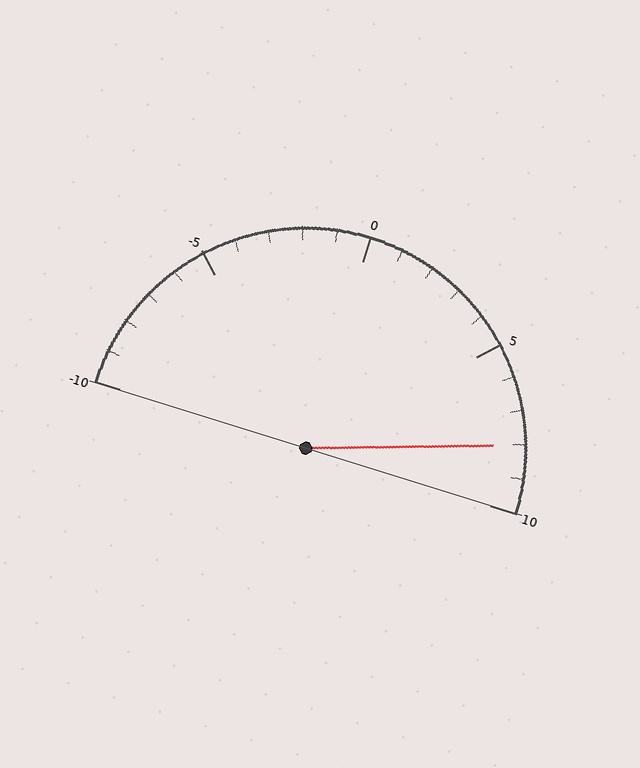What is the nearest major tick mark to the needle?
The nearest major tick mark is 10.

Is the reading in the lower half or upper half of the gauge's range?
The reading is in the upper half of the range (-10 to 10).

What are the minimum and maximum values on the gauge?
The gauge ranges from -10 to 10.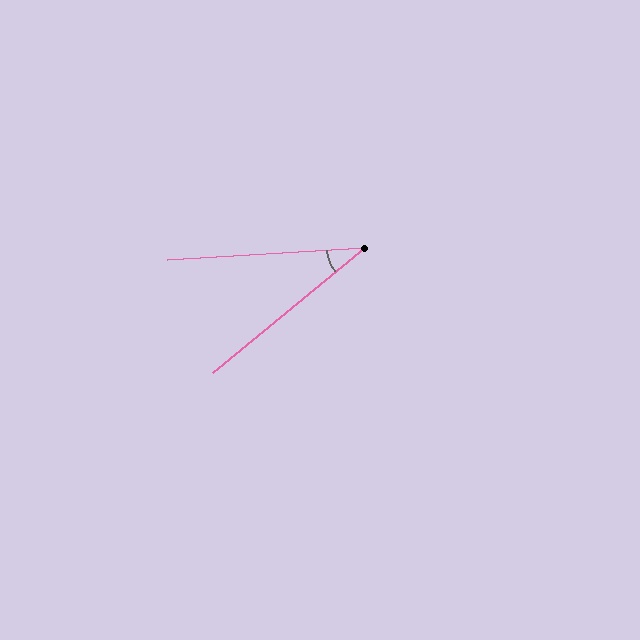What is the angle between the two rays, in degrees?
Approximately 36 degrees.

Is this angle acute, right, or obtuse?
It is acute.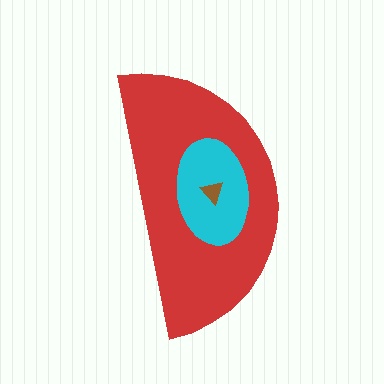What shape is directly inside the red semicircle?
The cyan ellipse.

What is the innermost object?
The brown triangle.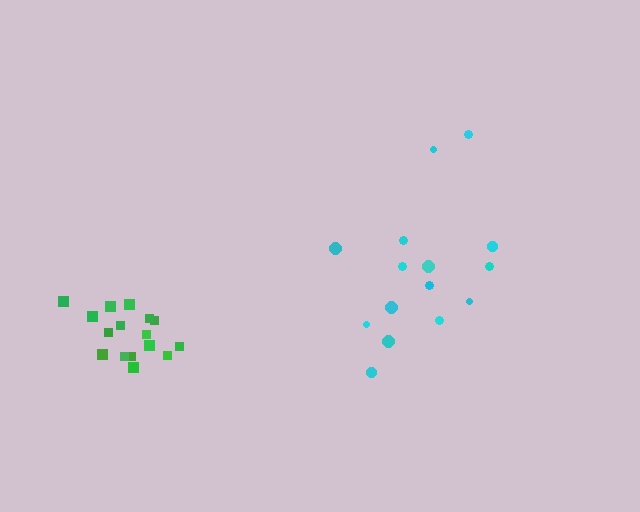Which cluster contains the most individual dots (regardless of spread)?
Green (16).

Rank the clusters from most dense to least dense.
green, cyan.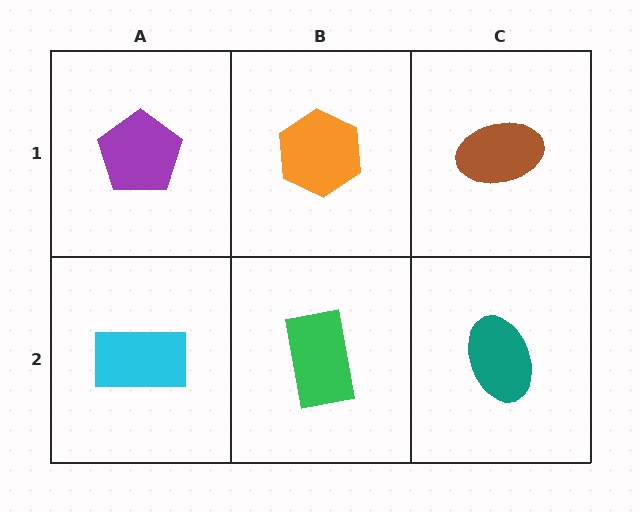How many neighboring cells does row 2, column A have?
2.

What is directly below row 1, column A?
A cyan rectangle.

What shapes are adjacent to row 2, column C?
A brown ellipse (row 1, column C), a green rectangle (row 2, column B).